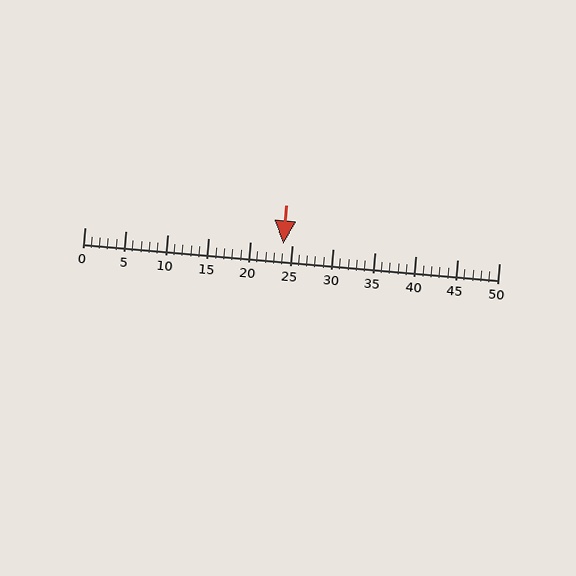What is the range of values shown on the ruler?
The ruler shows values from 0 to 50.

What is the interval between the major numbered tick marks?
The major tick marks are spaced 5 units apart.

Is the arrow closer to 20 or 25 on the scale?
The arrow is closer to 25.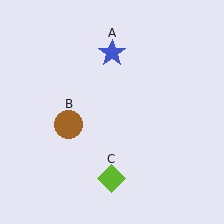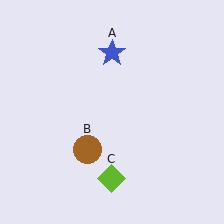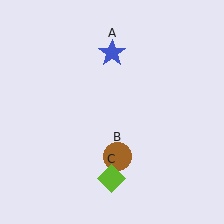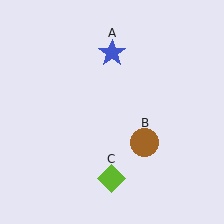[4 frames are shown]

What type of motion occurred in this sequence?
The brown circle (object B) rotated counterclockwise around the center of the scene.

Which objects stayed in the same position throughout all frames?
Blue star (object A) and lime diamond (object C) remained stationary.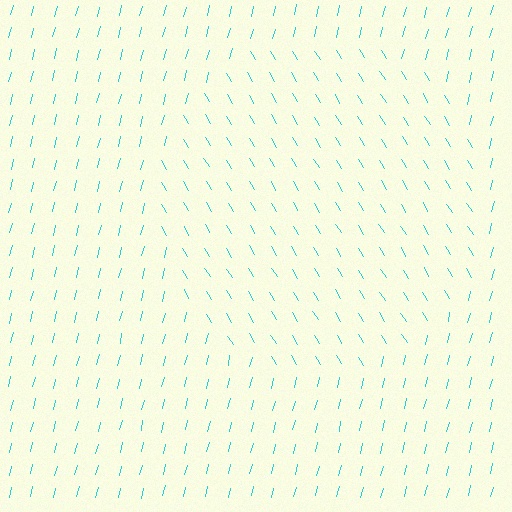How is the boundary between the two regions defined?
The boundary is defined purely by a change in line orientation (approximately 45 degrees difference). All lines are the same color and thickness.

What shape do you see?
I see a circle.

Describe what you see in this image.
The image is filled with small cyan line segments. A circle region in the image has lines oriented differently from the surrounding lines, creating a visible texture boundary.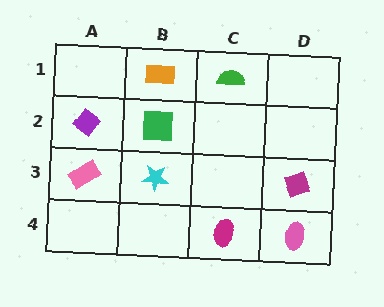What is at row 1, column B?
An orange rectangle.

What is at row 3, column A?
A pink rectangle.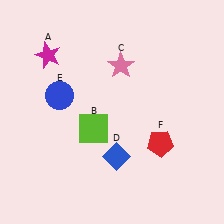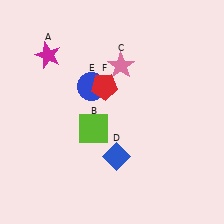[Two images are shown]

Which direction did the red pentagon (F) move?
The red pentagon (F) moved up.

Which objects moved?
The objects that moved are: the blue circle (E), the red pentagon (F).